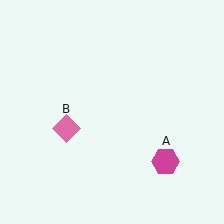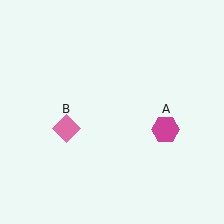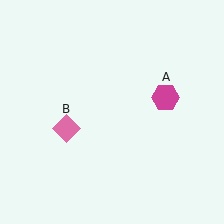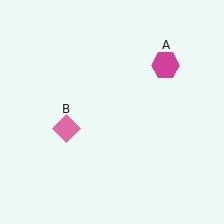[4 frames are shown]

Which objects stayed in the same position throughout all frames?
Pink diamond (object B) remained stationary.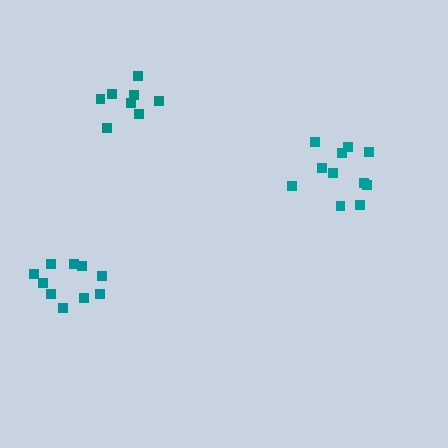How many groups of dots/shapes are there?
There are 3 groups.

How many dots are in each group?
Group 1: 11 dots, Group 2: 10 dots, Group 3: 8 dots (29 total).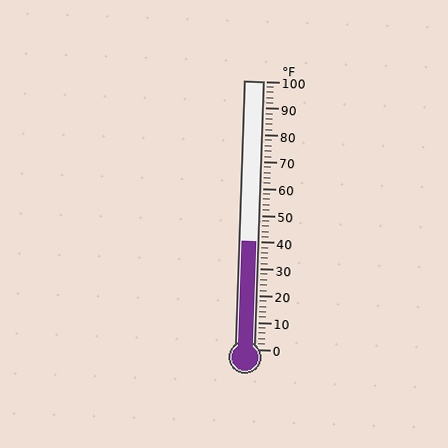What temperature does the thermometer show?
The thermometer shows approximately 40°F.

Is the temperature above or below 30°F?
The temperature is above 30°F.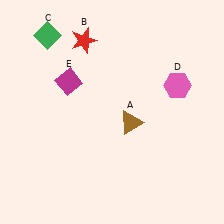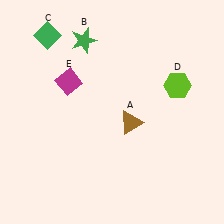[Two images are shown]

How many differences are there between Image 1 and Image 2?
There are 2 differences between the two images.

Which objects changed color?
B changed from red to green. D changed from pink to lime.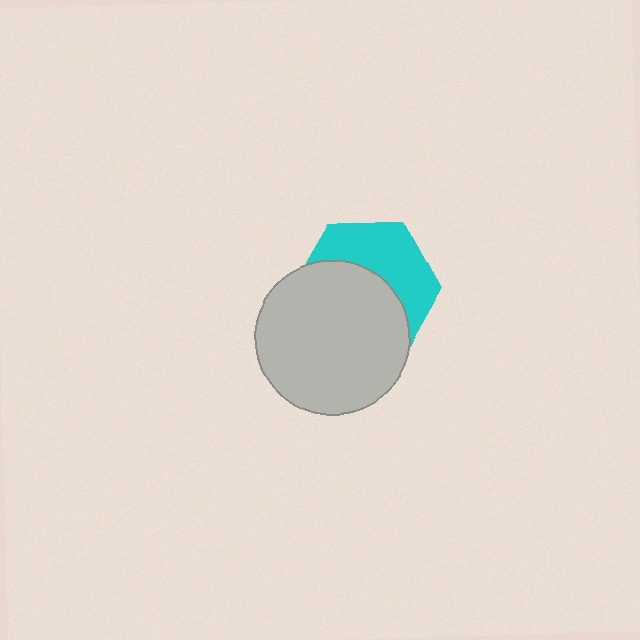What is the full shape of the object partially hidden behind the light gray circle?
The partially hidden object is a cyan hexagon.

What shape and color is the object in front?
The object in front is a light gray circle.